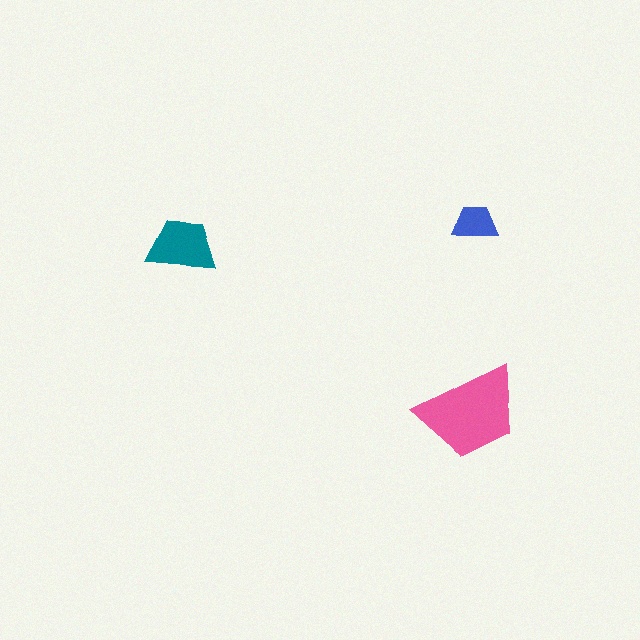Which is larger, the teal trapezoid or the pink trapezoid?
The pink one.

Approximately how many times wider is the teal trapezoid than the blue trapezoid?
About 1.5 times wider.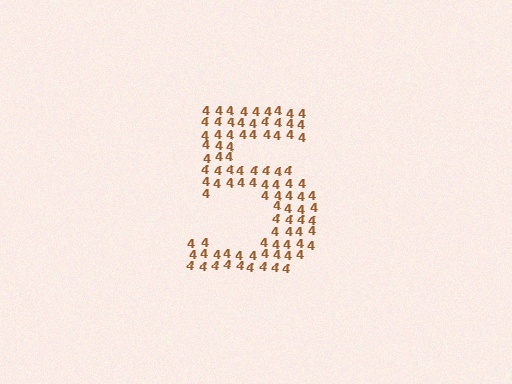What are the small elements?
The small elements are digit 4's.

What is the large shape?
The large shape is the digit 5.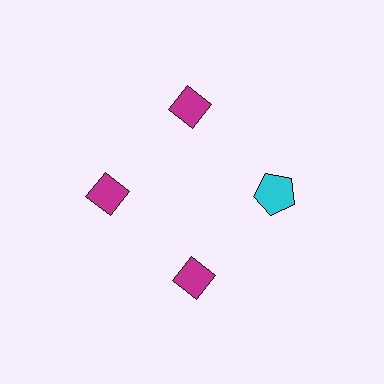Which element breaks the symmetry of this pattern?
The cyan pentagon at roughly the 3 o'clock position breaks the symmetry. All other shapes are magenta diamonds.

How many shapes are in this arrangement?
There are 4 shapes arranged in a ring pattern.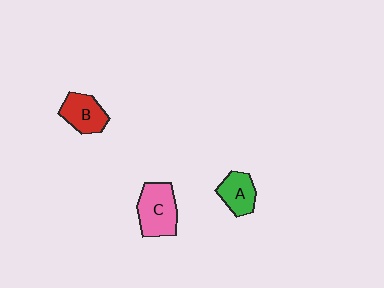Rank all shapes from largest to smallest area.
From largest to smallest: C (pink), B (red), A (green).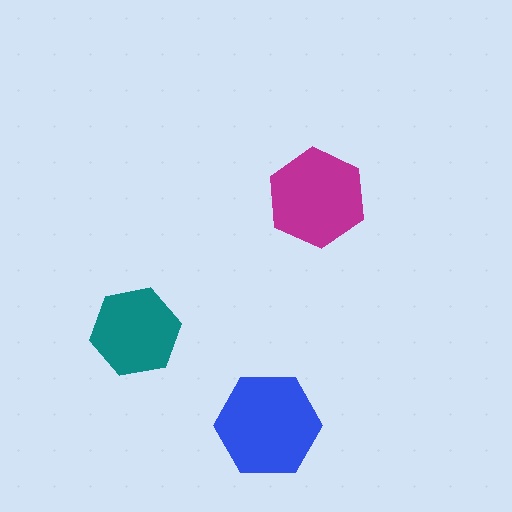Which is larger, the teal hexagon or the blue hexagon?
The blue one.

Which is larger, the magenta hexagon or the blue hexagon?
The blue one.